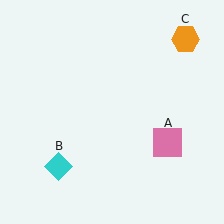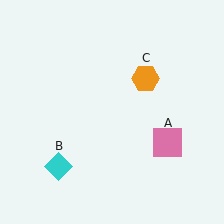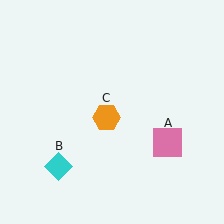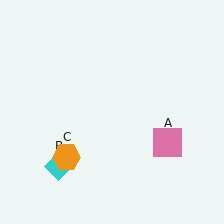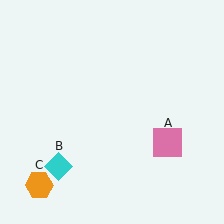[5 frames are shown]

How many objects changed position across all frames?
1 object changed position: orange hexagon (object C).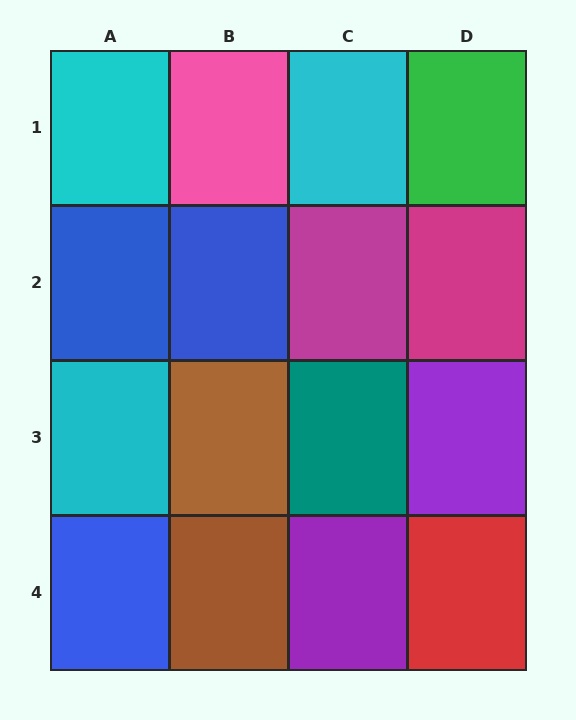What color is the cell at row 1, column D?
Green.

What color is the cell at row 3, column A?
Cyan.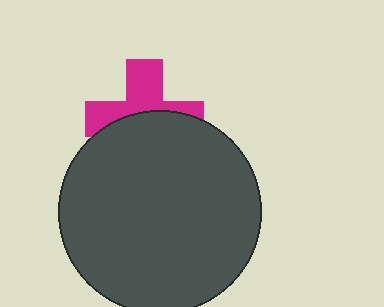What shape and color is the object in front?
The object in front is a dark gray circle.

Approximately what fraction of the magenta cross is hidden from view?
Roughly 53% of the magenta cross is hidden behind the dark gray circle.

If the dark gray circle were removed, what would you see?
You would see the complete magenta cross.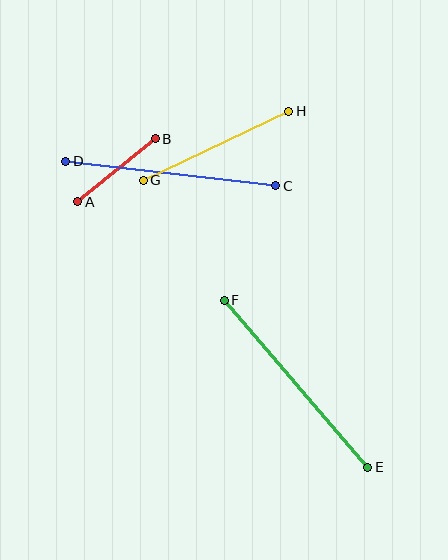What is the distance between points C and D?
The distance is approximately 211 pixels.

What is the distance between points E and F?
The distance is approximately 220 pixels.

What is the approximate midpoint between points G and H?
The midpoint is at approximately (216, 146) pixels.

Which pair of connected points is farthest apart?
Points E and F are farthest apart.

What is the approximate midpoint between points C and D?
The midpoint is at approximately (171, 173) pixels.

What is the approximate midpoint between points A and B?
The midpoint is at approximately (116, 170) pixels.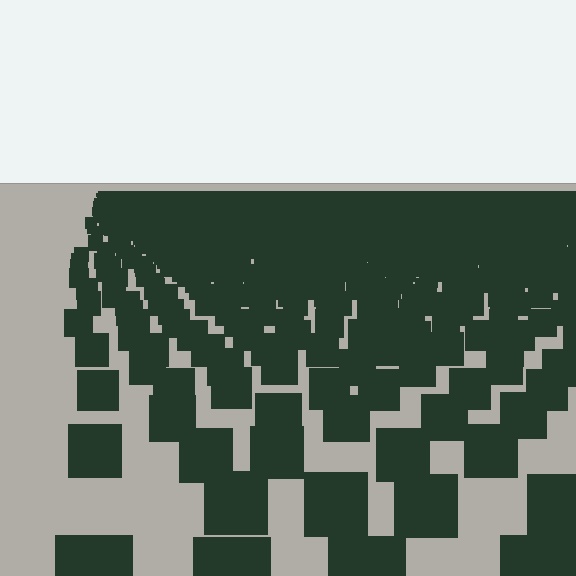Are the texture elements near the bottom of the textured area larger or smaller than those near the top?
Larger. Near the bottom, elements are closer to the viewer and appear at a bigger on-screen size.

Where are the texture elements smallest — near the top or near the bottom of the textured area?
Near the top.